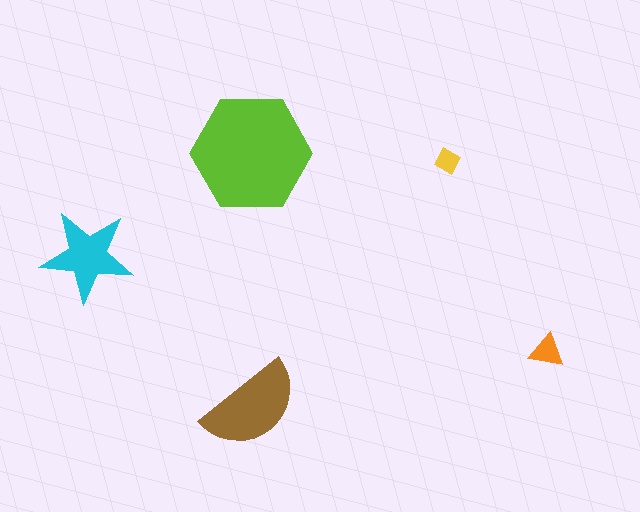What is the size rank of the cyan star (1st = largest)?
3rd.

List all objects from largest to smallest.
The lime hexagon, the brown semicircle, the cyan star, the orange triangle, the yellow diamond.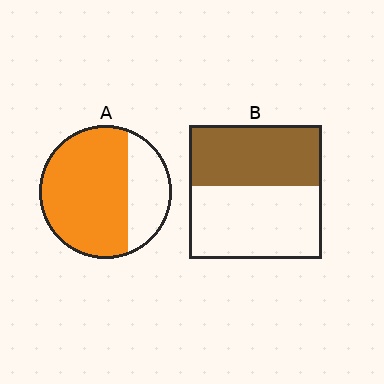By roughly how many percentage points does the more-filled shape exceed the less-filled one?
By roughly 25 percentage points (A over B).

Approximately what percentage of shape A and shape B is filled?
A is approximately 70% and B is approximately 45%.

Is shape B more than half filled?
No.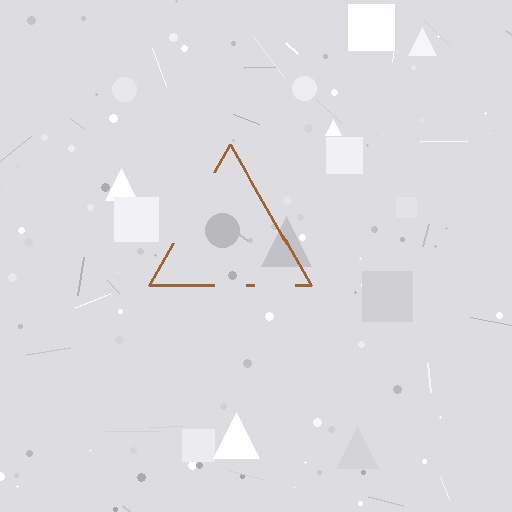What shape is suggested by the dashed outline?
The dashed outline suggests a triangle.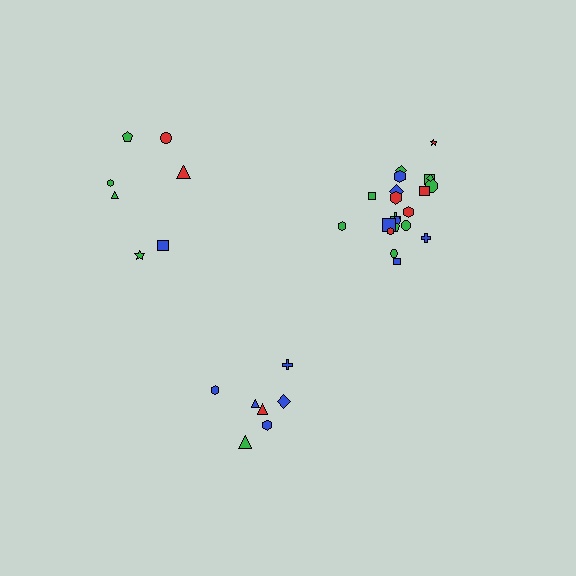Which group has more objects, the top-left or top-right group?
The top-right group.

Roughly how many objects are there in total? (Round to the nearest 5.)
Roughly 35 objects in total.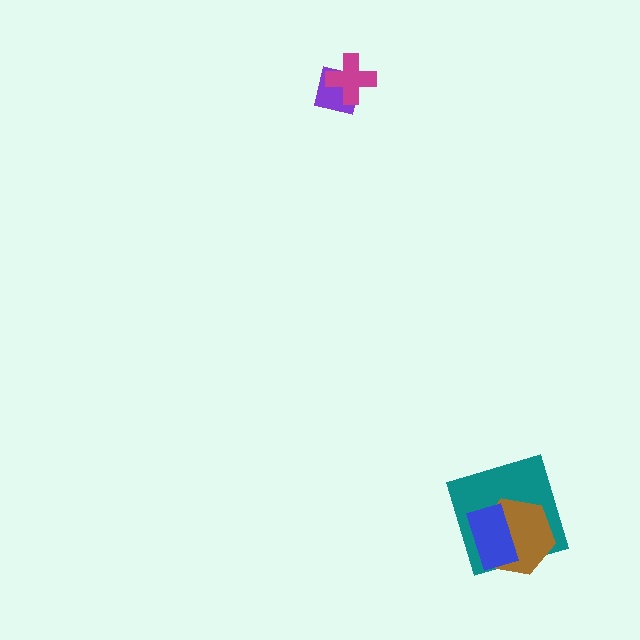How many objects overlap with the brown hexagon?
2 objects overlap with the brown hexagon.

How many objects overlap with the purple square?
1 object overlaps with the purple square.